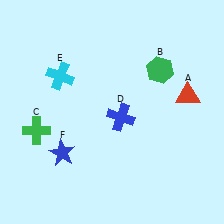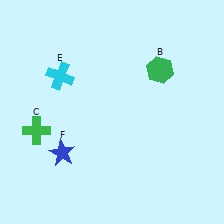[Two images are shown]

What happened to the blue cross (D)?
The blue cross (D) was removed in Image 2. It was in the bottom-right area of Image 1.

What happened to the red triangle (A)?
The red triangle (A) was removed in Image 2. It was in the top-right area of Image 1.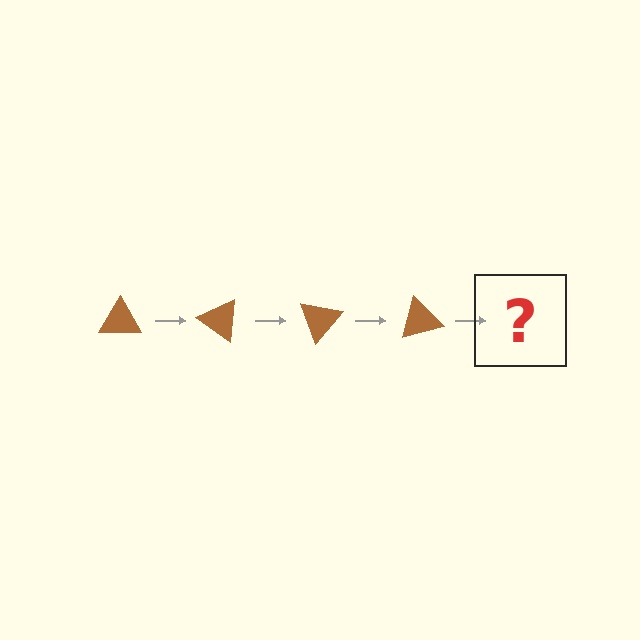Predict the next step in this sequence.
The next step is a brown triangle rotated 140 degrees.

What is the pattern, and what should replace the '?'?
The pattern is that the triangle rotates 35 degrees each step. The '?' should be a brown triangle rotated 140 degrees.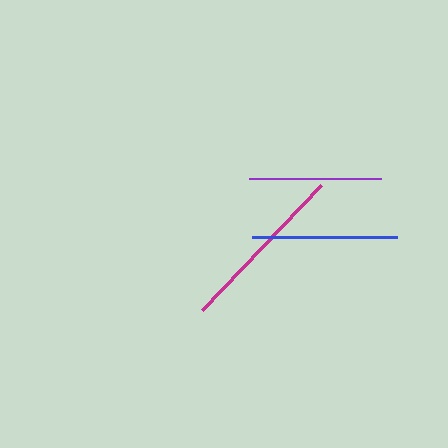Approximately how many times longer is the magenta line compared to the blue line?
The magenta line is approximately 1.2 times the length of the blue line.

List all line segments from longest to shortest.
From longest to shortest: magenta, blue, purple.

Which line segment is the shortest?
The purple line is the shortest at approximately 132 pixels.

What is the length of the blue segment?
The blue segment is approximately 145 pixels long.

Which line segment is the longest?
The magenta line is the longest at approximately 173 pixels.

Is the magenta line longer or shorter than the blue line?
The magenta line is longer than the blue line.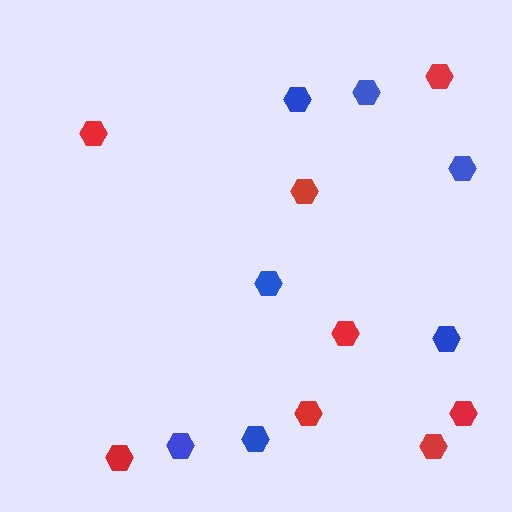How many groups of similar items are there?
There are 2 groups: one group of blue hexagons (7) and one group of red hexagons (8).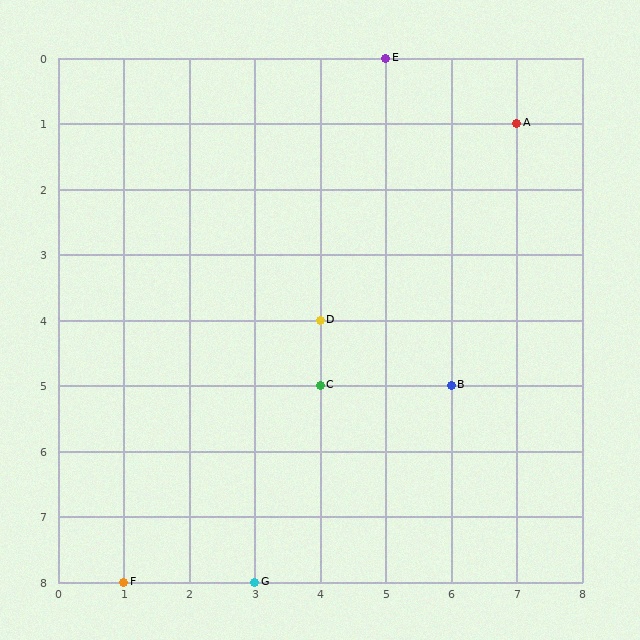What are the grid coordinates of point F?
Point F is at grid coordinates (1, 8).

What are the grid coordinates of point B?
Point B is at grid coordinates (6, 5).